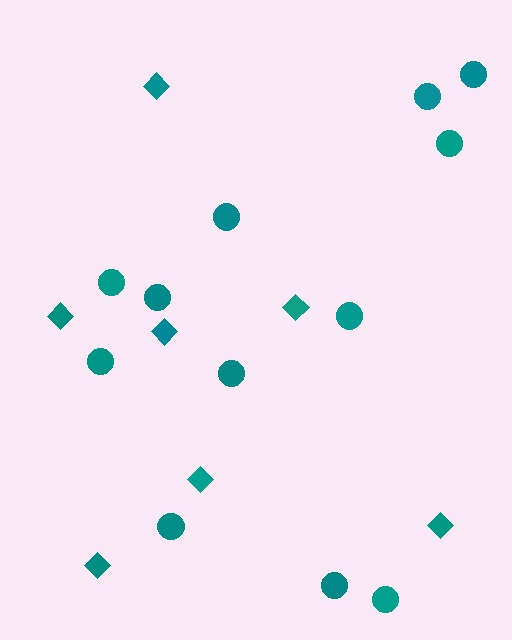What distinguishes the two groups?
There are 2 groups: one group of diamonds (7) and one group of circles (12).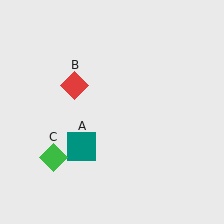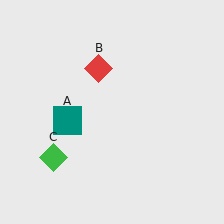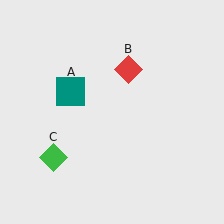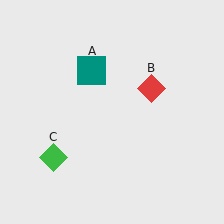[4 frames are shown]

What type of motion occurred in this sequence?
The teal square (object A), red diamond (object B) rotated clockwise around the center of the scene.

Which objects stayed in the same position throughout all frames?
Green diamond (object C) remained stationary.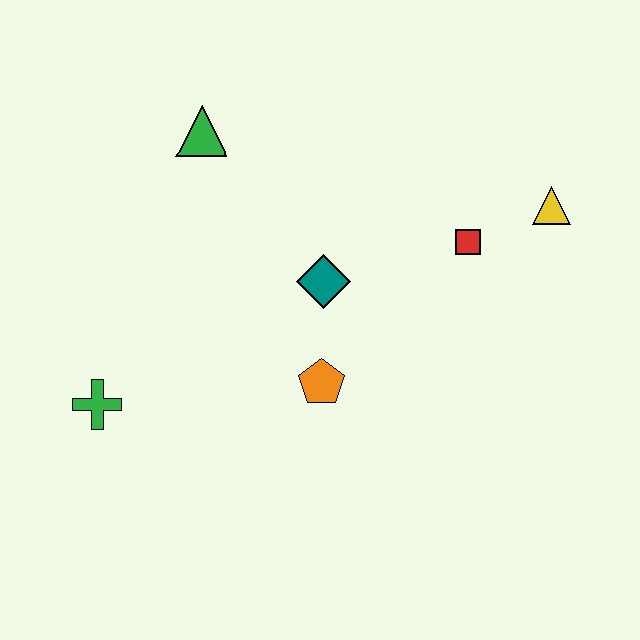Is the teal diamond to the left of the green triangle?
No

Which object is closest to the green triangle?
The teal diamond is closest to the green triangle.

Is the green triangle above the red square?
Yes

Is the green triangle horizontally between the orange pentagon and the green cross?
Yes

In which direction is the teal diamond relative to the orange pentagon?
The teal diamond is above the orange pentagon.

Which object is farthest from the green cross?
The yellow triangle is farthest from the green cross.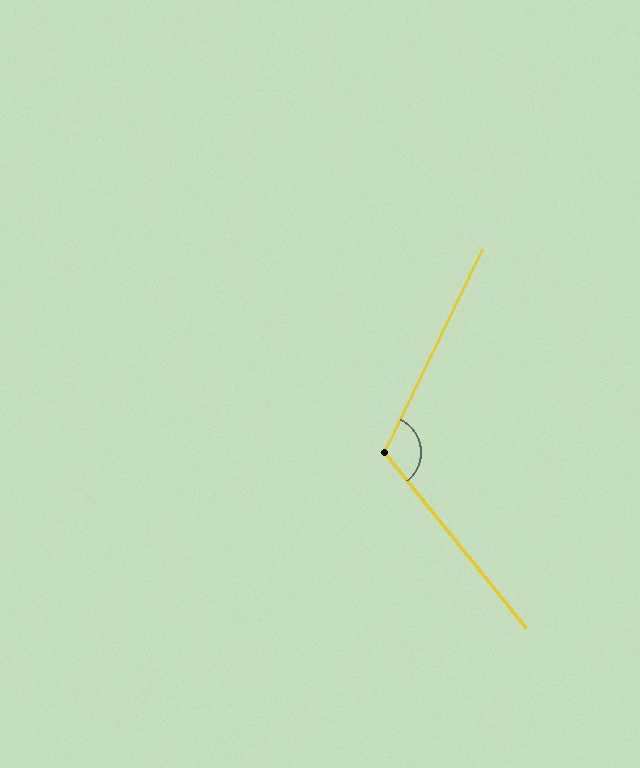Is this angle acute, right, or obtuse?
It is obtuse.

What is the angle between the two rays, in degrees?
Approximately 115 degrees.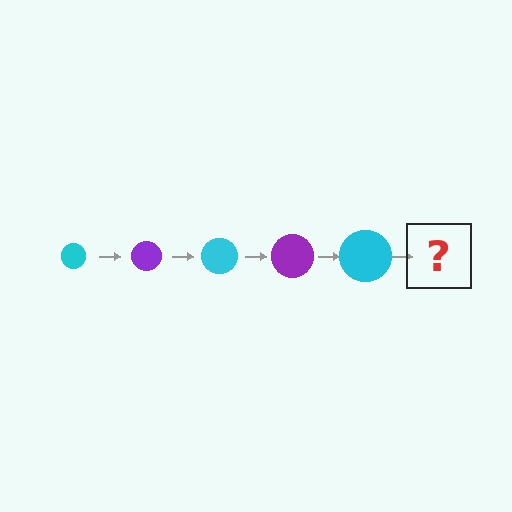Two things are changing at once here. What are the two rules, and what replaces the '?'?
The two rules are that the circle grows larger each step and the color cycles through cyan and purple. The '?' should be a purple circle, larger than the previous one.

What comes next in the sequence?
The next element should be a purple circle, larger than the previous one.